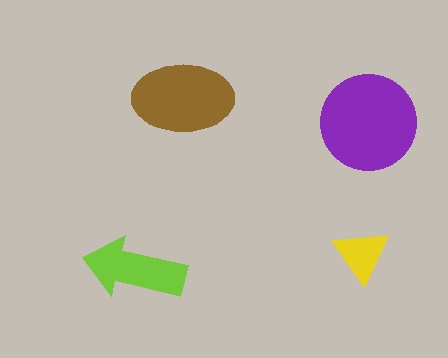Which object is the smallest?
The yellow triangle.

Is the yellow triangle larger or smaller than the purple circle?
Smaller.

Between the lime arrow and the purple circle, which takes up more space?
The purple circle.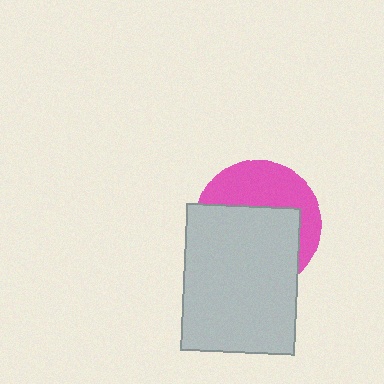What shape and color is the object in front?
The object in front is a light gray rectangle.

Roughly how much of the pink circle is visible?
A small part of it is visible (roughly 41%).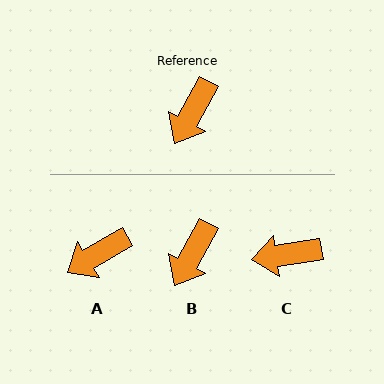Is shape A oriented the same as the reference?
No, it is off by about 30 degrees.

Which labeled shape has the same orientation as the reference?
B.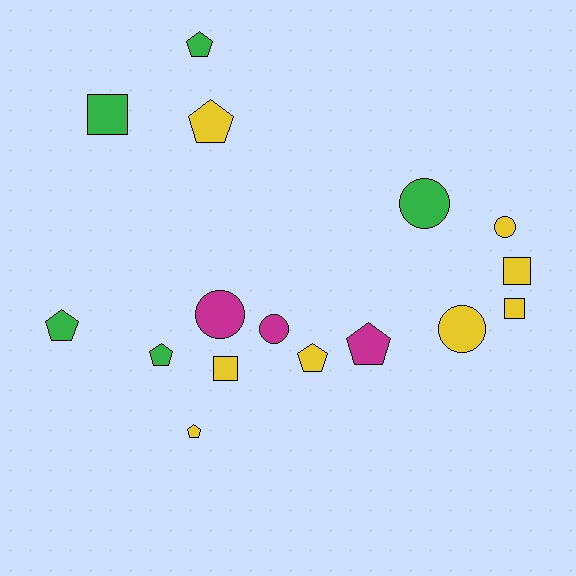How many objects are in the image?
There are 16 objects.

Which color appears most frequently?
Yellow, with 8 objects.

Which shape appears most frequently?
Pentagon, with 7 objects.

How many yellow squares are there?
There are 3 yellow squares.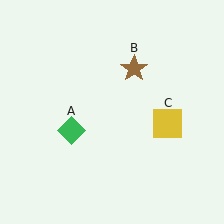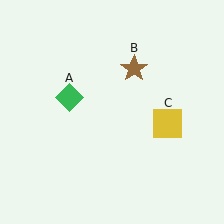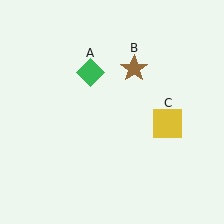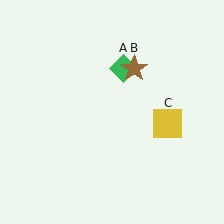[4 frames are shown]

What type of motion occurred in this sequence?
The green diamond (object A) rotated clockwise around the center of the scene.